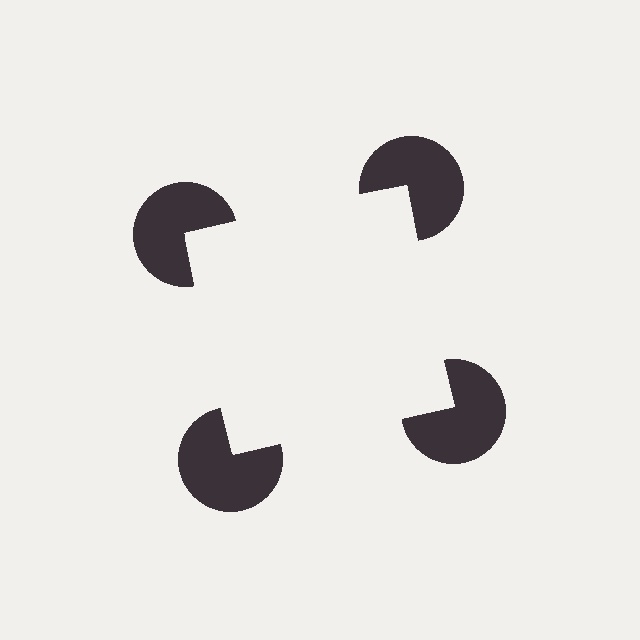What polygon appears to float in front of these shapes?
An illusory square — its edges are inferred from the aligned wedge cuts in the pac-man discs, not physically drawn.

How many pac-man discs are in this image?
There are 4 — one at each vertex of the illusory square.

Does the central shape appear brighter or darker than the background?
It typically appears slightly brighter than the background, even though no actual brightness change is drawn.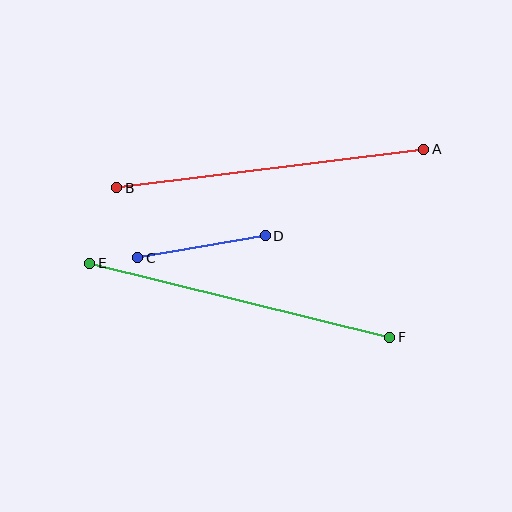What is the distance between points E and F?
The distance is approximately 309 pixels.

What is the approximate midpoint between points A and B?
The midpoint is at approximately (270, 169) pixels.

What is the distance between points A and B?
The distance is approximately 309 pixels.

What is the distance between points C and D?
The distance is approximately 130 pixels.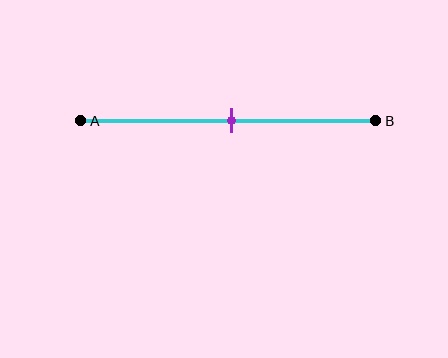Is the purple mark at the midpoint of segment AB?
Yes, the mark is approximately at the midpoint.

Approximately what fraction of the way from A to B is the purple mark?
The purple mark is approximately 50% of the way from A to B.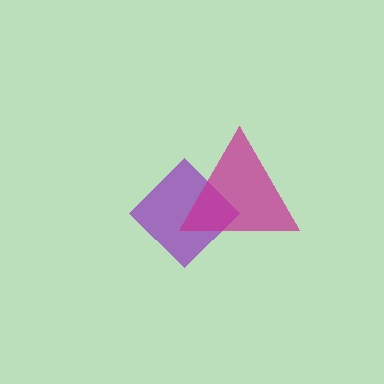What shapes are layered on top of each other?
The layered shapes are: a purple diamond, a magenta triangle.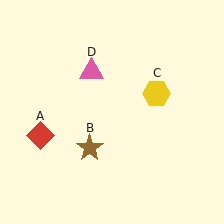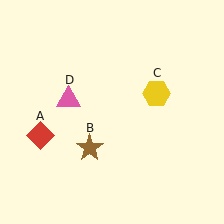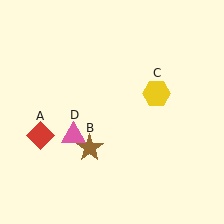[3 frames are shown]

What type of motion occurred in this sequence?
The pink triangle (object D) rotated counterclockwise around the center of the scene.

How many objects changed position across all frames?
1 object changed position: pink triangle (object D).